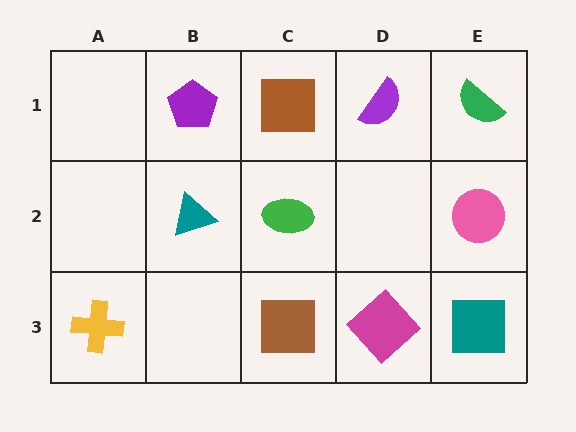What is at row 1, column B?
A purple pentagon.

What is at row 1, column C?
A brown square.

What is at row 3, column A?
A yellow cross.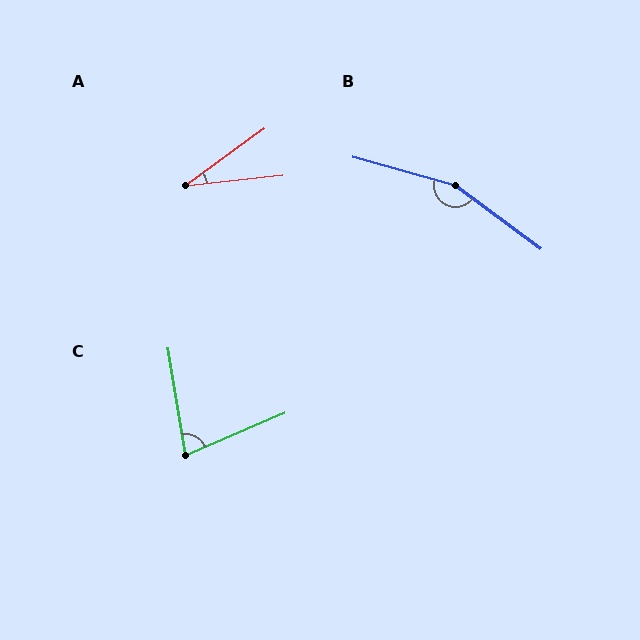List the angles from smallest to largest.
A (30°), C (76°), B (159°).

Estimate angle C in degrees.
Approximately 76 degrees.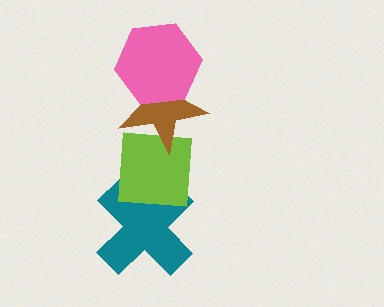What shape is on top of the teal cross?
The lime square is on top of the teal cross.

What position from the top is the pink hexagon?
The pink hexagon is 1st from the top.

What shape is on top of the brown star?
The pink hexagon is on top of the brown star.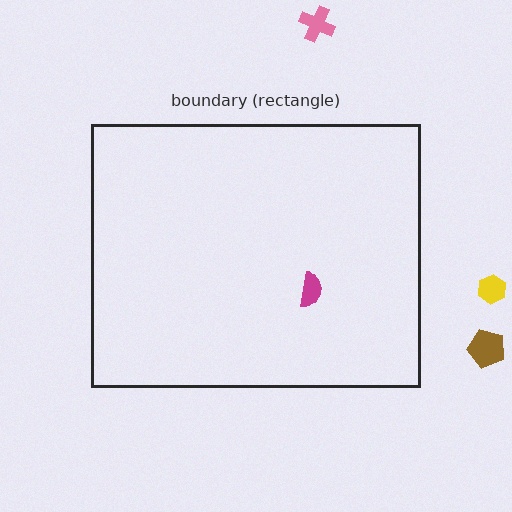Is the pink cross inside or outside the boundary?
Outside.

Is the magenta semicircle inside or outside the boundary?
Inside.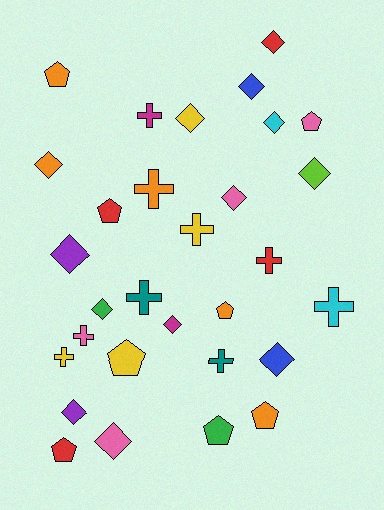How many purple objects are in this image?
There are 2 purple objects.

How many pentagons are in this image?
There are 8 pentagons.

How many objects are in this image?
There are 30 objects.